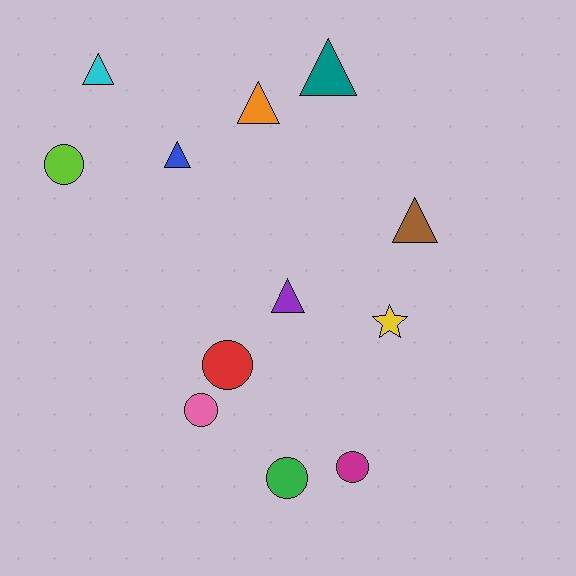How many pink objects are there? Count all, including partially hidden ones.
There is 1 pink object.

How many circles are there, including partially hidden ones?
There are 5 circles.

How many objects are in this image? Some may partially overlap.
There are 12 objects.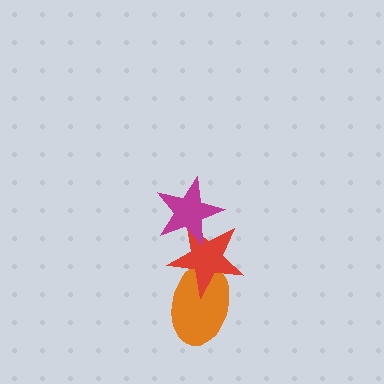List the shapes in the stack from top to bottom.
From top to bottom: the magenta star, the red star, the orange ellipse.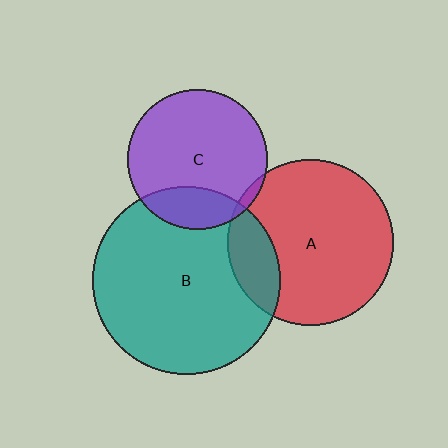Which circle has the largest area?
Circle B (teal).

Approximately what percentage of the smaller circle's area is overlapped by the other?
Approximately 5%.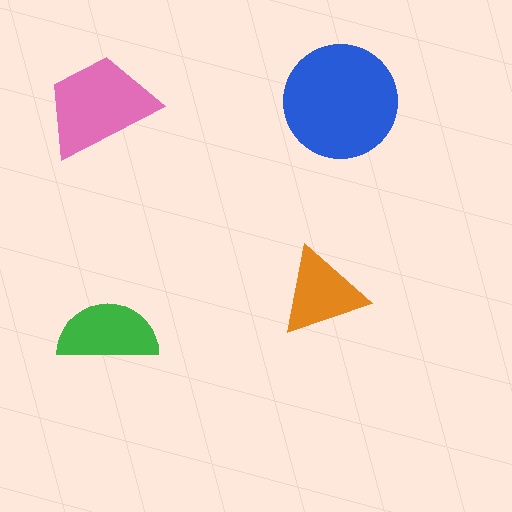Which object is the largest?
The blue circle.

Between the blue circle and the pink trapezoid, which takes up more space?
The blue circle.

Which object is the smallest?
The orange triangle.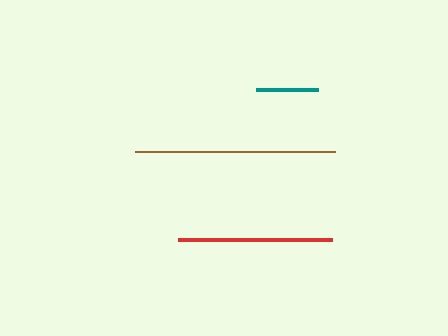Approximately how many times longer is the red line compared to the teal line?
The red line is approximately 2.5 times the length of the teal line.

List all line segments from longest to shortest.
From longest to shortest: brown, red, teal.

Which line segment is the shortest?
The teal line is the shortest at approximately 62 pixels.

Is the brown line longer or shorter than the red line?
The brown line is longer than the red line.